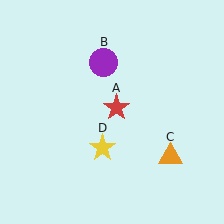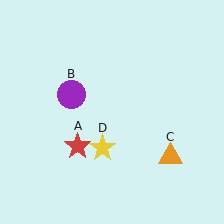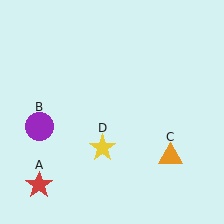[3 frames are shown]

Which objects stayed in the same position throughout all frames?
Orange triangle (object C) and yellow star (object D) remained stationary.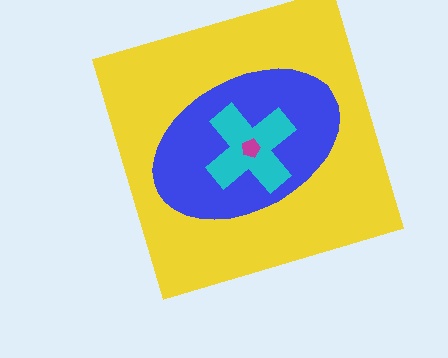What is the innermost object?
The magenta pentagon.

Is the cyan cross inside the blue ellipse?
Yes.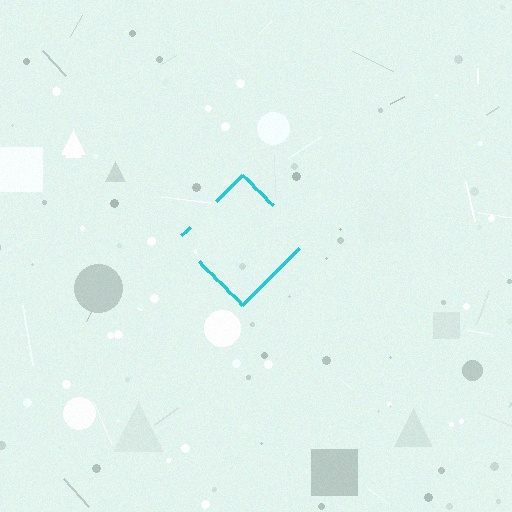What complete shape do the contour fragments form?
The contour fragments form a diamond.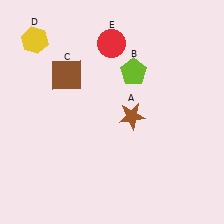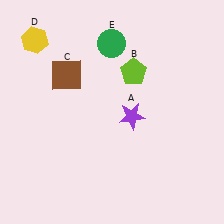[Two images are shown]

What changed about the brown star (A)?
In Image 1, A is brown. In Image 2, it changed to purple.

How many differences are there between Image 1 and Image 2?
There are 2 differences between the two images.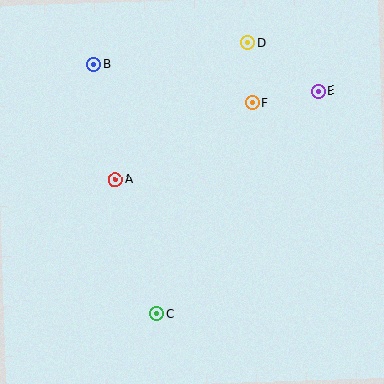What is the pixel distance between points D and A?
The distance between D and A is 190 pixels.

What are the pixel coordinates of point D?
Point D is at (248, 43).